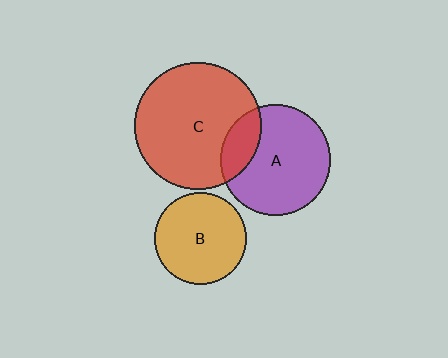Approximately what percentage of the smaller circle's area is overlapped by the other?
Approximately 20%.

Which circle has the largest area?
Circle C (red).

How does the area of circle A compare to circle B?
Approximately 1.4 times.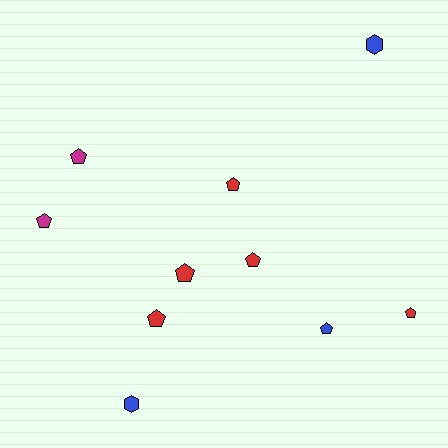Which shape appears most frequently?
Pentagon, with 8 objects.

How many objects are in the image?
There are 10 objects.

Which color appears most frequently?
Red, with 5 objects.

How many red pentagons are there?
There are 5 red pentagons.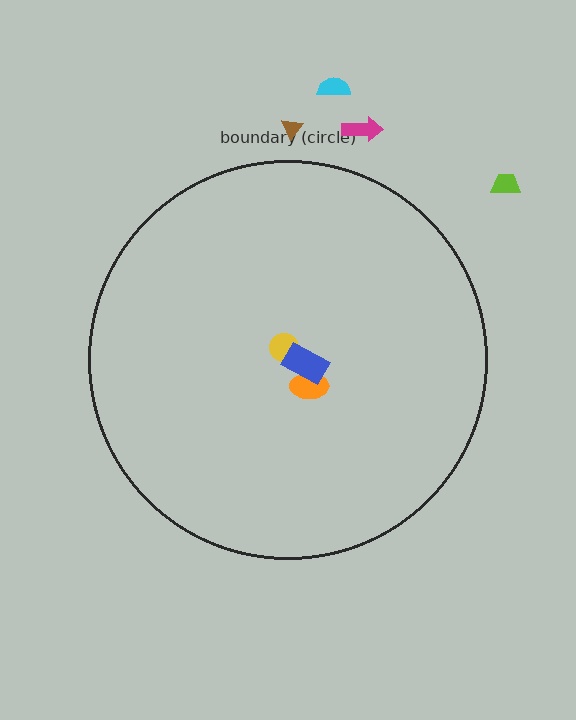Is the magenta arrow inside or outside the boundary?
Outside.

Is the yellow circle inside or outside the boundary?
Inside.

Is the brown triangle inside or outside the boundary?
Outside.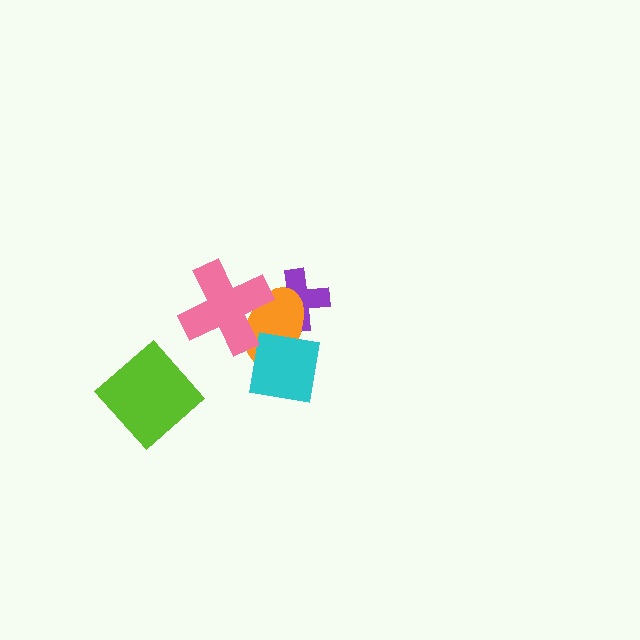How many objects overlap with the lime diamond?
0 objects overlap with the lime diamond.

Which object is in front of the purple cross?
The orange ellipse is in front of the purple cross.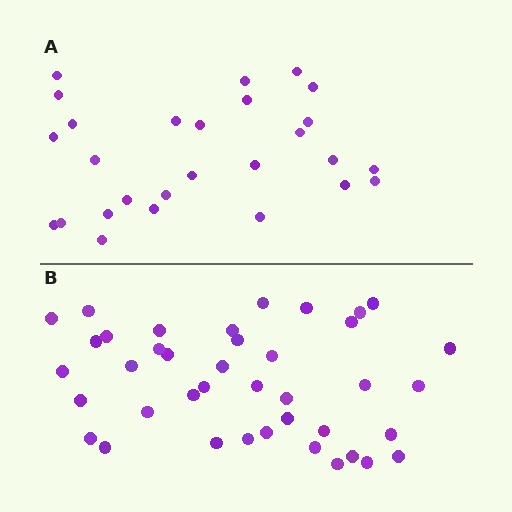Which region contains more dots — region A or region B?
Region B (the bottom region) has more dots.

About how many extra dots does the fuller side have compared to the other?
Region B has approximately 15 more dots than region A.